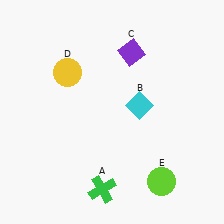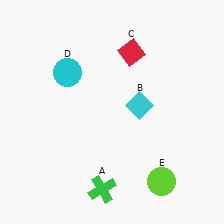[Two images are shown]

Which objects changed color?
C changed from purple to red. D changed from yellow to cyan.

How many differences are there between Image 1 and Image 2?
There are 2 differences between the two images.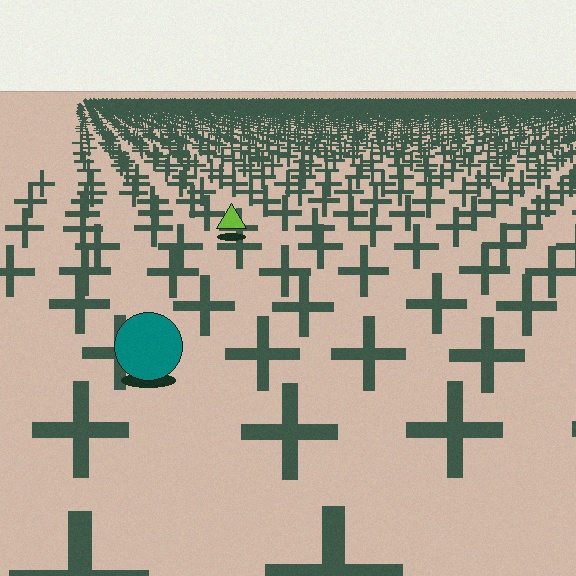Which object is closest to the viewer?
The teal circle is closest. The texture marks near it are larger and more spread out.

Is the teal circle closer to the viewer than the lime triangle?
Yes. The teal circle is closer — you can tell from the texture gradient: the ground texture is coarser near it.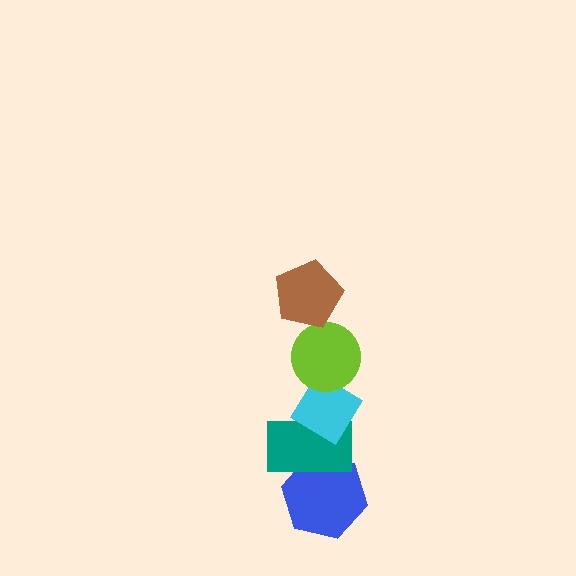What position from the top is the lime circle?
The lime circle is 2nd from the top.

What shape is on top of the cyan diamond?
The lime circle is on top of the cyan diamond.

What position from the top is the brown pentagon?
The brown pentagon is 1st from the top.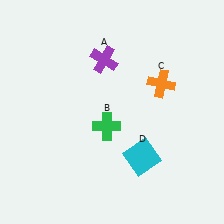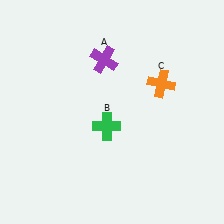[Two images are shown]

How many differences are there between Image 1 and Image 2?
There is 1 difference between the two images.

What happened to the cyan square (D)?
The cyan square (D) was removed in Image 2. It was in the bottom-right area of Image 1.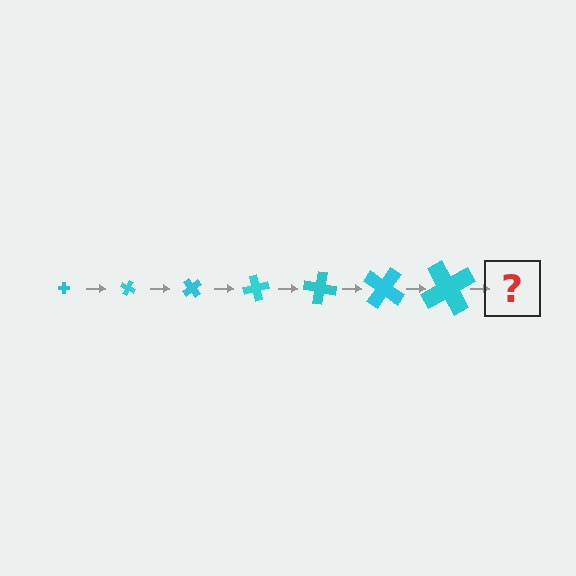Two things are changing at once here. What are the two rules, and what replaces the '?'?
The two rules are that the cross grows larger each step and it rotates 25 degrees each step. The '?' should be a cross, larger than the previous one and rotated 175 degrees from the start.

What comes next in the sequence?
The next element should be a cross, larger than the previous one and rotated 175 degrees from the start.